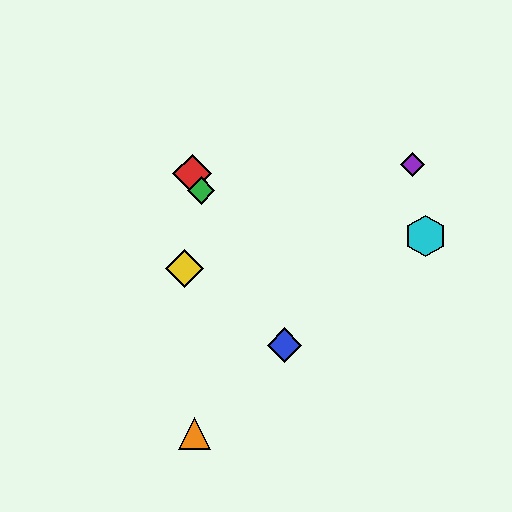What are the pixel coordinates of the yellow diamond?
The yellow diamond is at (185, 268).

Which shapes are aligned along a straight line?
The red diamond, the blue diamond, the green diamond are aligned along a straight line.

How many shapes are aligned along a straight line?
3 shapes (the red diamond, the blue diamond, the green diamond) are aligned along a straight line.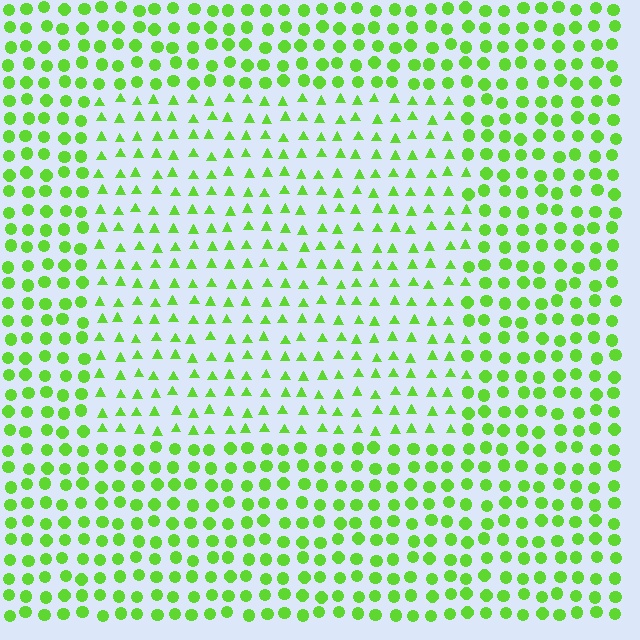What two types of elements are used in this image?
The image uses triangles inside the rectangle region and circles outside it.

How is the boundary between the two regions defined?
The boundary is defined by a change in element shape: triangles inside vs. circles outside. All elements share the same color and spacing.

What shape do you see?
I see a rectangle.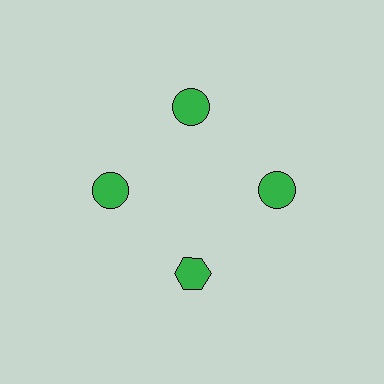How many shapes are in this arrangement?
There are 4 shapes arranged in a ring pattern.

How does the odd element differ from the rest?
It has a different shape: hexagon instead of circle.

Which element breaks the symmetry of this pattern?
The green hexagon at roughly the 6 o'clock position breaks the symmetry. All other shapes are green circles.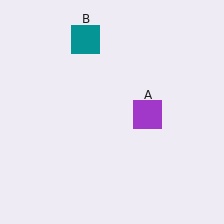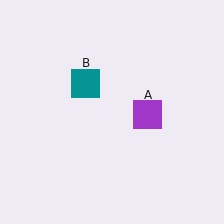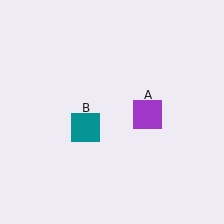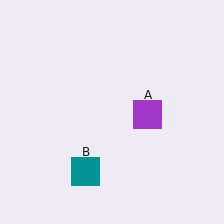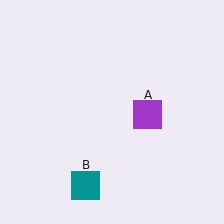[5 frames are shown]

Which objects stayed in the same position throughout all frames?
Purple square (object A) remained stationary.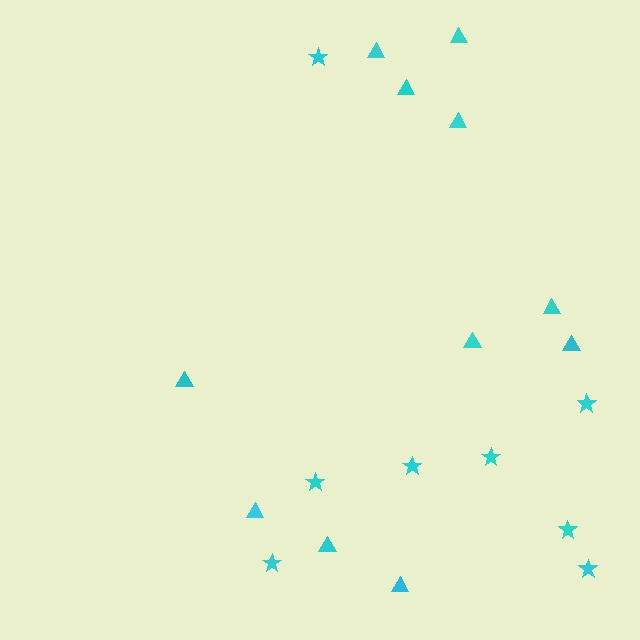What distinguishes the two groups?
There are 2 groups: one group of triangles (11) and one group of stars (8).